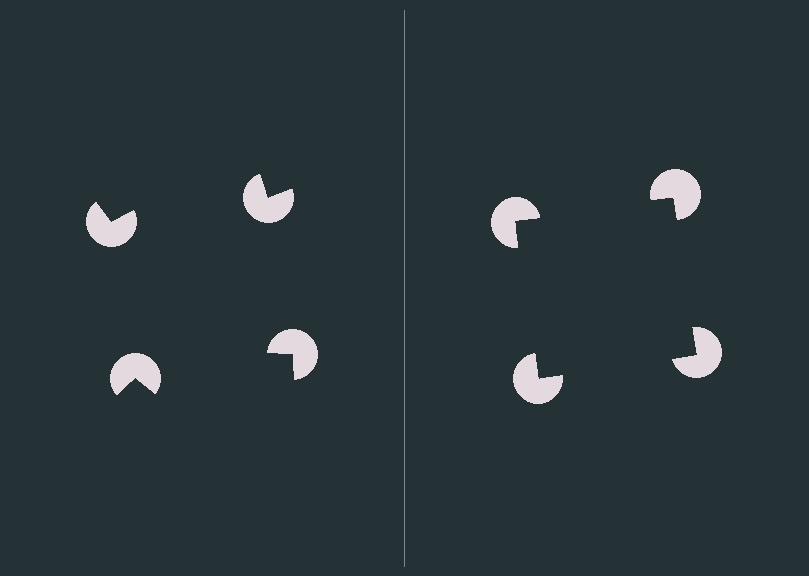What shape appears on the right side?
An illusory square.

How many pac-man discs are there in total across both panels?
8 — 4 on each side.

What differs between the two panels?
The pac-man discs are positioned identically on both sides; only the wedge orientations differ. On the right they align to a square; on the left they are misaligned.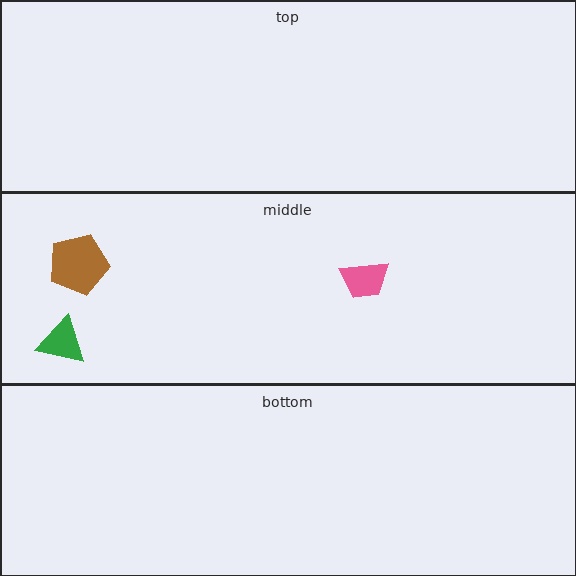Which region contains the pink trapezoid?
The middle region.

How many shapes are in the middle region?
3.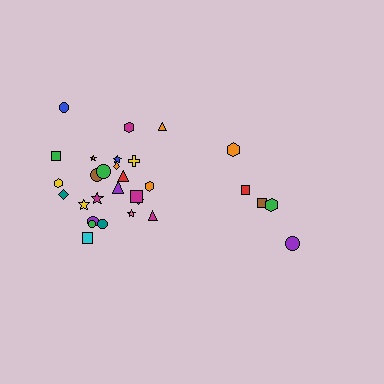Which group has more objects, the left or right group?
The left group.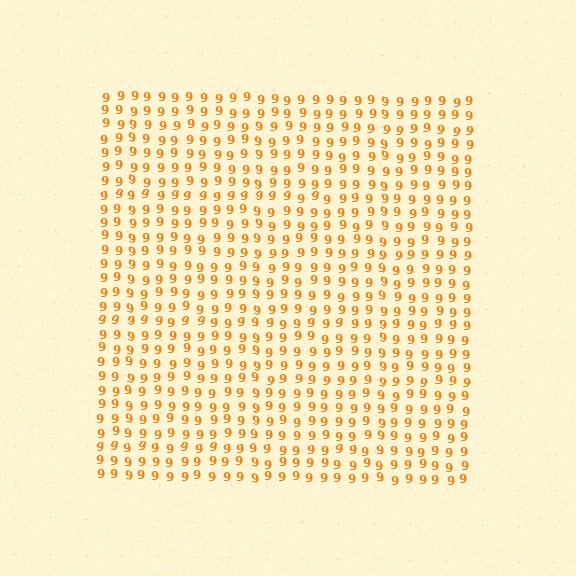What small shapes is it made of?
It is made of small digit 9's.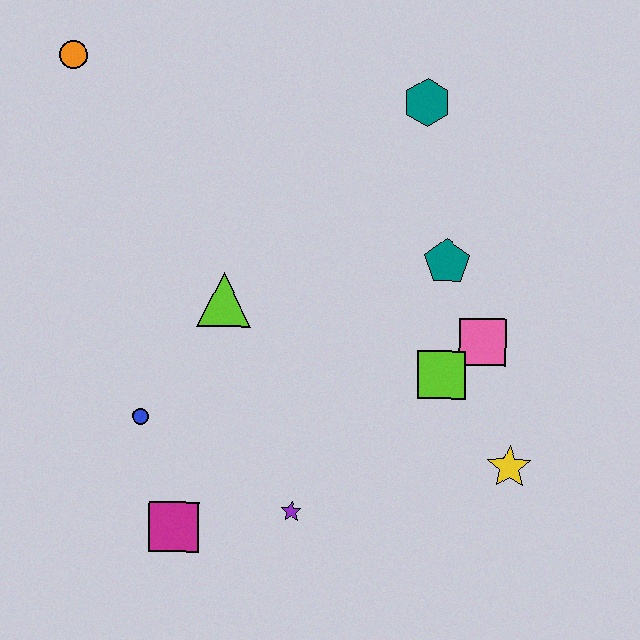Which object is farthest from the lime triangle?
The yellow star is farthest from the lime triangle.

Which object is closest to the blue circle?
The magenta square is closest to the blue circle.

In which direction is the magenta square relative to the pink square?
The magenta square is to the left of the pink square.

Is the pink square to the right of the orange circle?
Yes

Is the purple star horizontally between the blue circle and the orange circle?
No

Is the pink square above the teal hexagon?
No